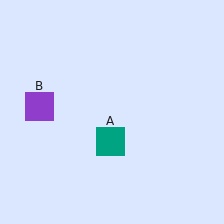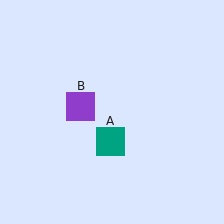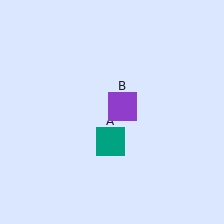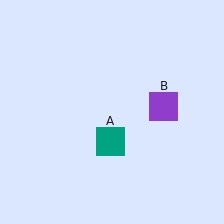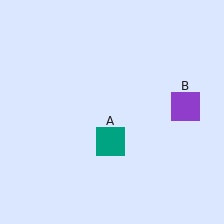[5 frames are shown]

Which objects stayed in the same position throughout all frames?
Teal square (object A) remained stationary.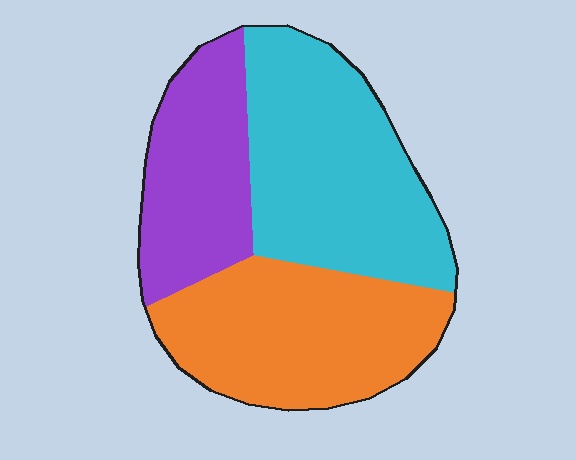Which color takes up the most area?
Cyan, at roughly 40%.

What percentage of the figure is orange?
Orange covers around 35% of the figure.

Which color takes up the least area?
Purple, at roughly 25%.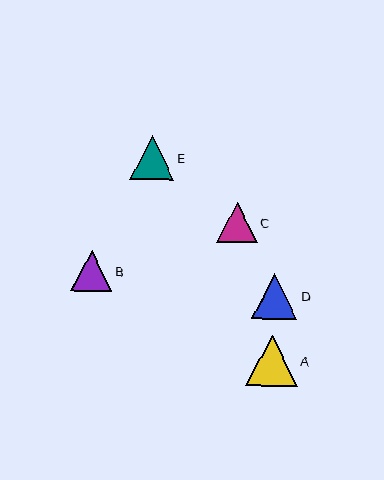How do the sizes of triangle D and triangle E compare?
Triangle D and triangle E are approximately the same size.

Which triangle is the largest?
Triangle A is the largest with a size of approximately 51 pixels.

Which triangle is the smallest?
Triangle C is the smallest with a size of approximately 41 pixels.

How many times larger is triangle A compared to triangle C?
Triangle A is approximately 1.3 times the size of triangle C.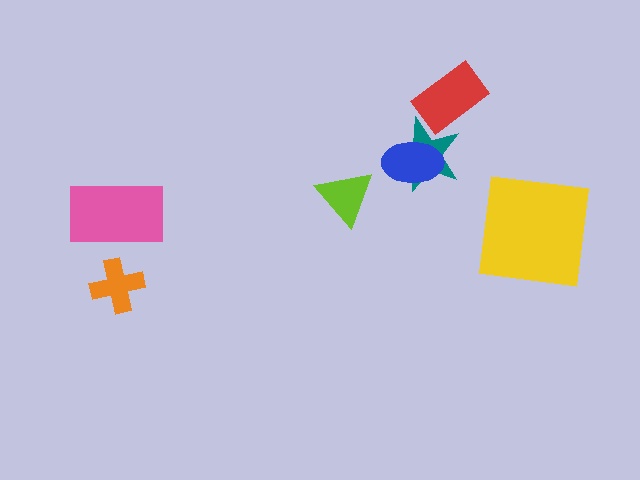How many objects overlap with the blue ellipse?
1 object overlaps with the blue ellipse.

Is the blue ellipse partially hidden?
No, no other shape covers it.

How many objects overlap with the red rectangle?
1 object overlaps with the red rectangle.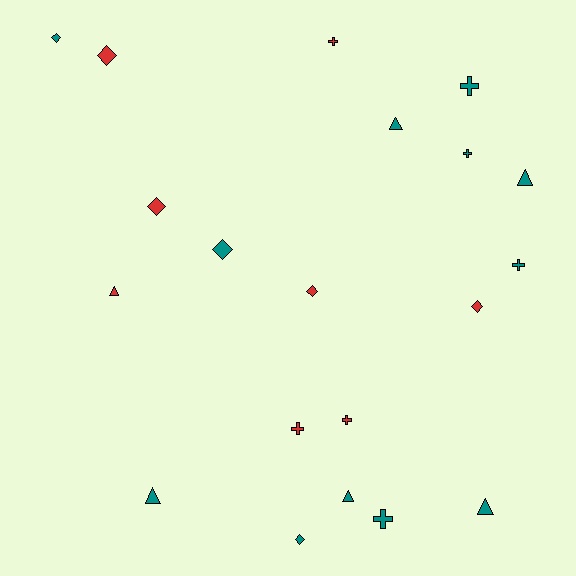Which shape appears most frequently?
Cross, with 7 objects.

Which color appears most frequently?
Teal, with 12 objects.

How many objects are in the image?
There are 20 objects.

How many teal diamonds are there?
There are 3 teal diamonds.